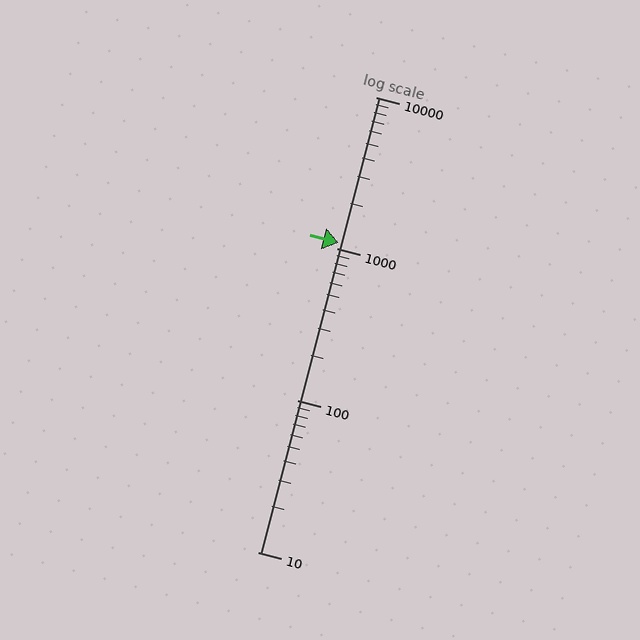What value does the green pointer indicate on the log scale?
The pointer indicates approximately 1100.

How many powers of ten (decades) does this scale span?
The scale spans 3 decades, from 10 to 10000.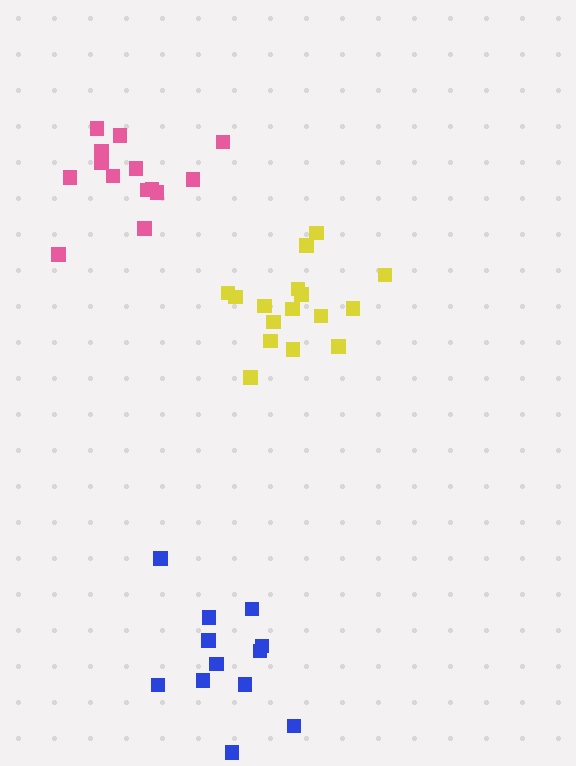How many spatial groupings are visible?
There are 3 spatial groupings.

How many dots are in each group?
Group 1: 12 dots, Group 2: 14 dots, Group 3: 16 dots (42 total).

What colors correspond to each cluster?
The clusters are colored: blue, pink, yellow.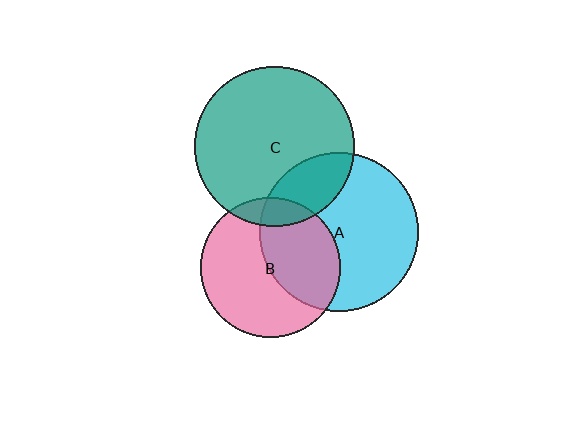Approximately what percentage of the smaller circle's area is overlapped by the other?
Approximately 40%.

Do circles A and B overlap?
Yes.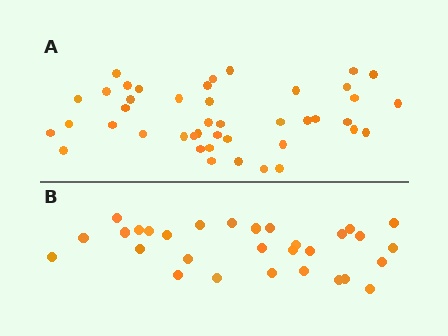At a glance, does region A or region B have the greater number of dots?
Region A (the top region) has more dots.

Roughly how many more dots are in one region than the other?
Region A has approximately 15 more dots than region B.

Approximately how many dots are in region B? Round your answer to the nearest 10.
About 30 dots.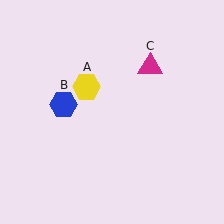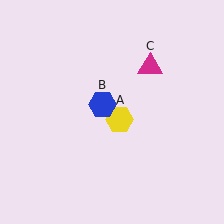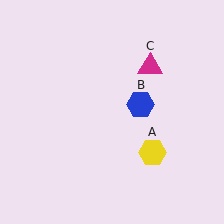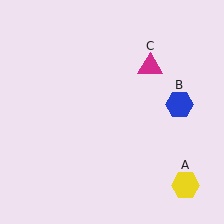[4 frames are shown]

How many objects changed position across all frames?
2 objects changed position: yellow hexagon (object A), blue hexagon (object B).